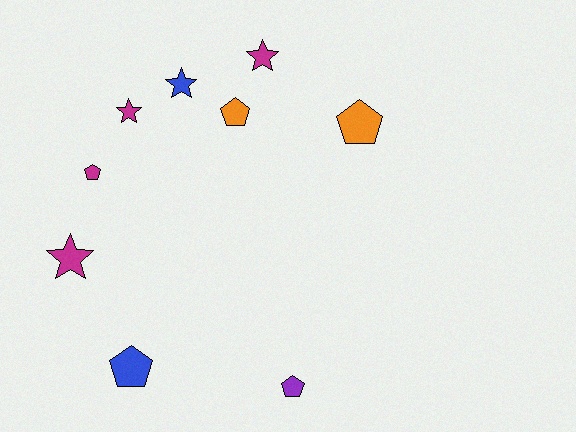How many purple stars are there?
There are no purple stars.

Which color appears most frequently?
Magenta, with 4 objects.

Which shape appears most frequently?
Pentagon, with 5 objects.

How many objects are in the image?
There are 9 objects.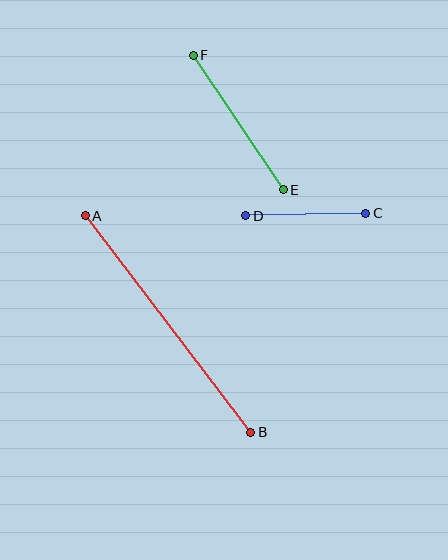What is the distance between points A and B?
The distance is approximately 273 pixels.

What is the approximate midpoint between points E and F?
The midpoint is at approximately (238, 123) pixels.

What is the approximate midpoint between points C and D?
The midpoint is at approximately (306, 214) pixels.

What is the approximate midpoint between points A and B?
The midpoint is at approximately (168, 324) pixels.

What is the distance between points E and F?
The distance is approximately 162 pixels.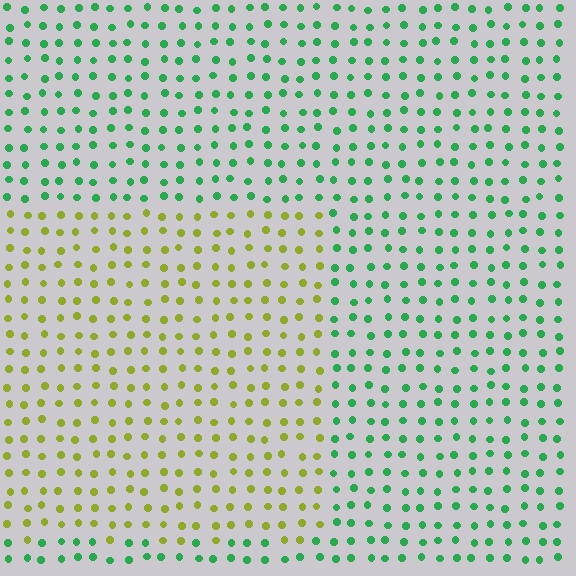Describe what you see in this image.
The image is filled with small green elements in a uniform arrangement. A rectangle-shaped region is visible where the elements are tinted to a slightly different hue, forming a subtle color boundary.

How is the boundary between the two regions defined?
The boundary is defined purely by a slight shift in hue (about 66 degrees). Spacing, size, and orientation are identical on both sides.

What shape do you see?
I see a rectangle.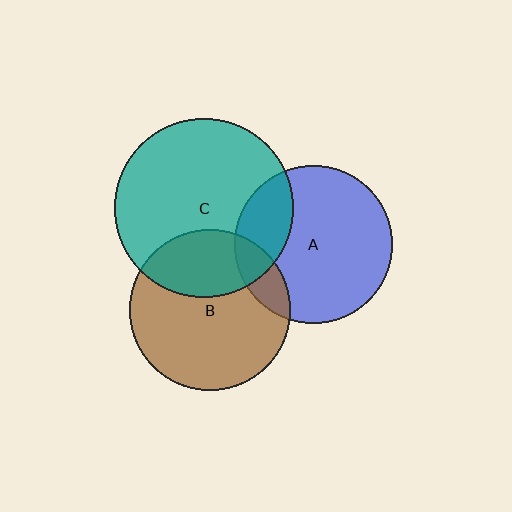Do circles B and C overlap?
Yes.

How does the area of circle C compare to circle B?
Approximately 1.2 times.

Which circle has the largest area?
Circle C (teal).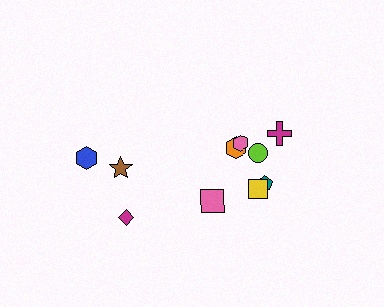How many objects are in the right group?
There are 7 objects.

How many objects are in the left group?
There are 3 objects.